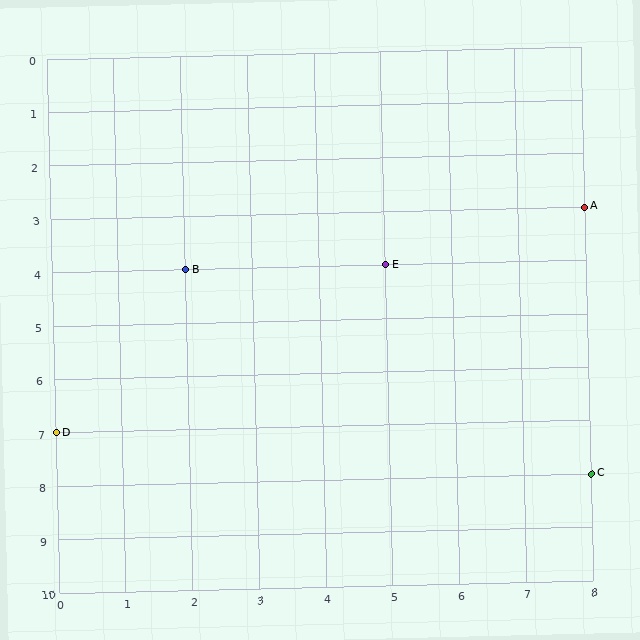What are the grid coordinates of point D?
Point D is at grid coordinates (0, 7).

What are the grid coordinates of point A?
Point A is at grid coordinates (8, 3).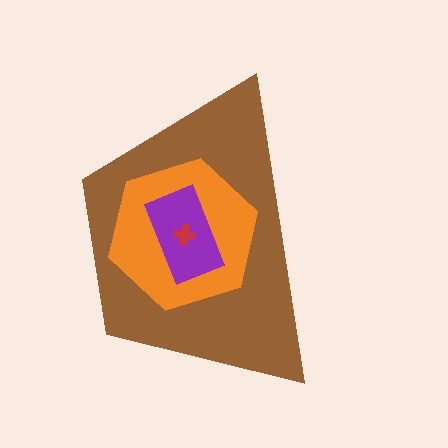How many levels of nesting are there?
4.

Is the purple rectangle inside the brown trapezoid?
Yes.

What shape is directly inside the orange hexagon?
The purple rectangle.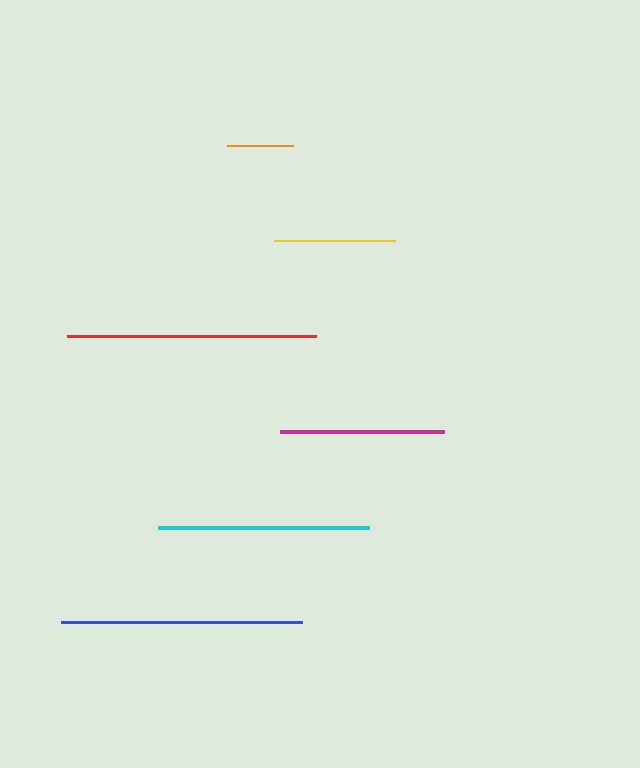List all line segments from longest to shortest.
From longest to shortest: red, blue, cyan, magenta, yellow, orange.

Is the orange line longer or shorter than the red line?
The red line is longer than the orange line.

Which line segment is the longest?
The red line is the longest at approximately 249 pixels.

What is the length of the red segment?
The red segment is approximately 249 pixels long.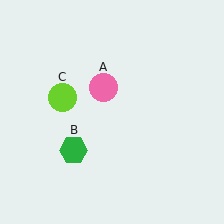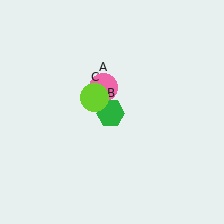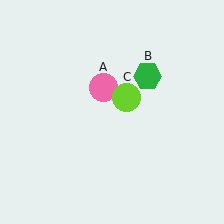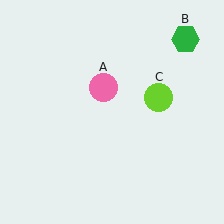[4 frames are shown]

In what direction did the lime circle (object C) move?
The lime circle (object C) moved right.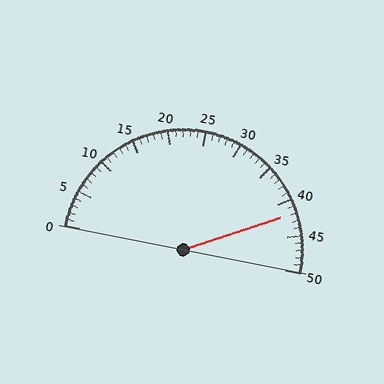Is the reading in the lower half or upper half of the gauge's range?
The reading is in the upper half of the range (0 to 50).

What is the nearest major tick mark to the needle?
The nearest major tick mark is 40.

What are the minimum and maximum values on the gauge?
The gauge ranges from 0 to 50.